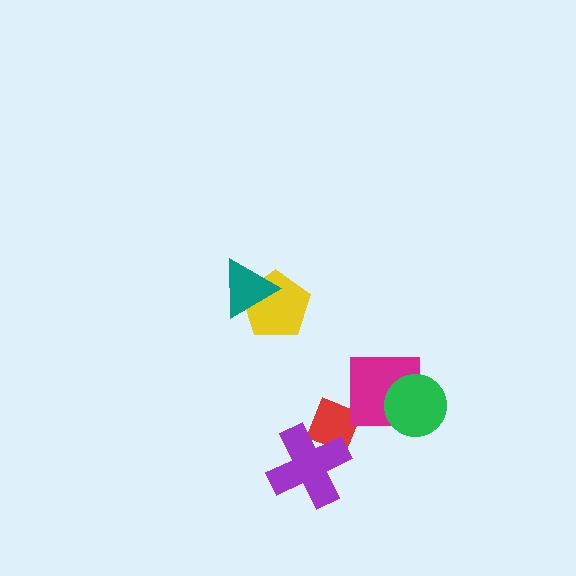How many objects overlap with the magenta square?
1 object overlaps with the magenta square.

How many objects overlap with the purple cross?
1 object overlaps with the purple cross.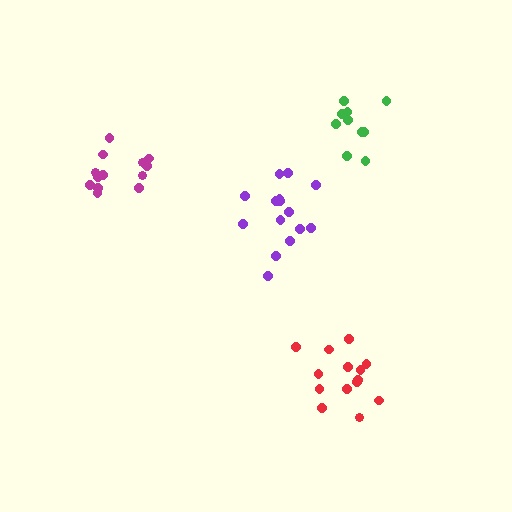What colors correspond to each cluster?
The clusters are colored: green, red, magenta, purple.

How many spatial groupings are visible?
There are 4 spatial groupings.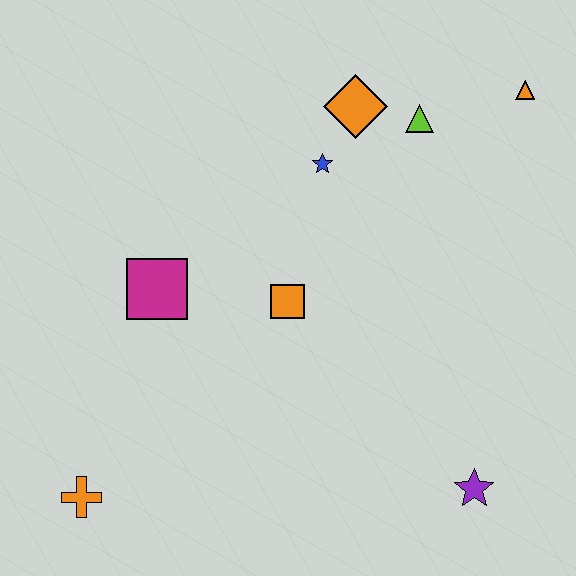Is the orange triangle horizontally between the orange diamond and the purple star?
No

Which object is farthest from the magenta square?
The orange triangle is farthest from the magenta square.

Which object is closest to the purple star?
The orange square is closest to the purple star.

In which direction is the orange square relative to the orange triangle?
The orange square is to the left of the orange triangle.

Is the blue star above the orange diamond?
No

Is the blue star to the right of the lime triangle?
No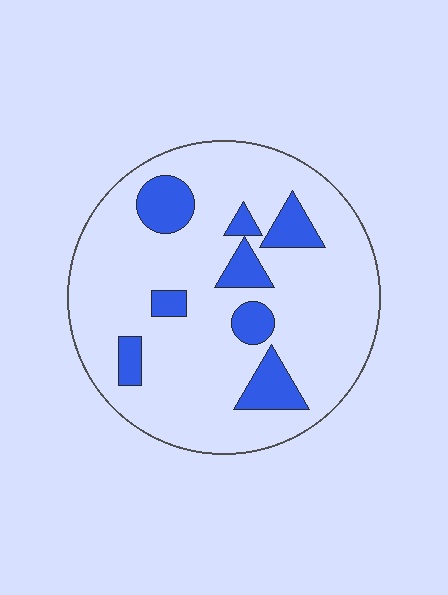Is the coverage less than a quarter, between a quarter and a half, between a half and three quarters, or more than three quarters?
Less than a quarter.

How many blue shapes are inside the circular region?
8.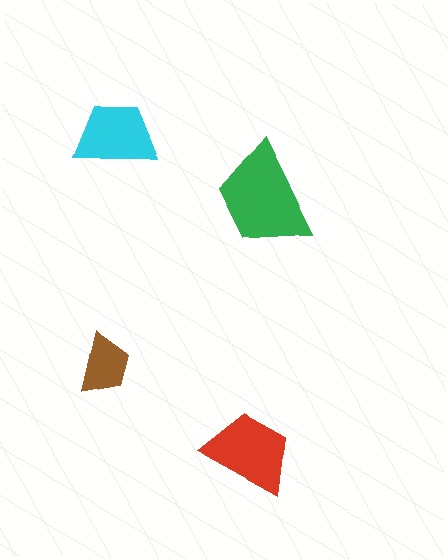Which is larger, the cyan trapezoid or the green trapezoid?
The green one.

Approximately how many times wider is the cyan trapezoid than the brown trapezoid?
About 1.5 times wider.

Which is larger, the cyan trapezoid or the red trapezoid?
The red one.